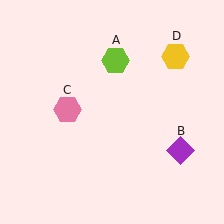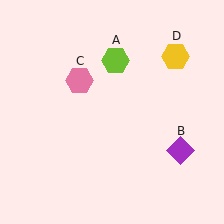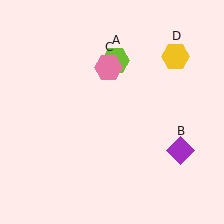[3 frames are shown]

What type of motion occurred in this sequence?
The pink hexagon (object C) rotated clockwise around the center of the scene.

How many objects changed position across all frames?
1 object changed position: pink hexagon (object C).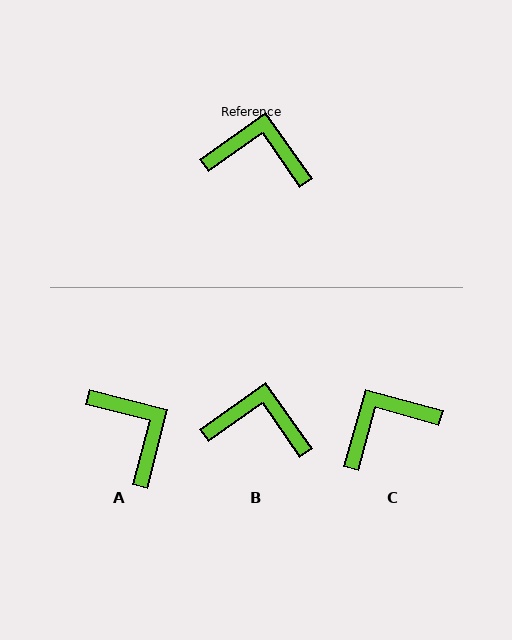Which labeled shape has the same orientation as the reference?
B.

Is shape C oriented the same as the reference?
No, it is off by about 39 degrees.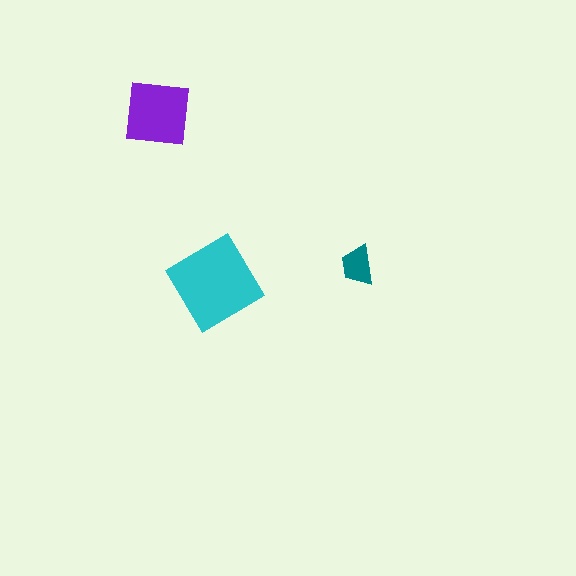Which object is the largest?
The cyan diamond.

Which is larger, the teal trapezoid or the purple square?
The purple square.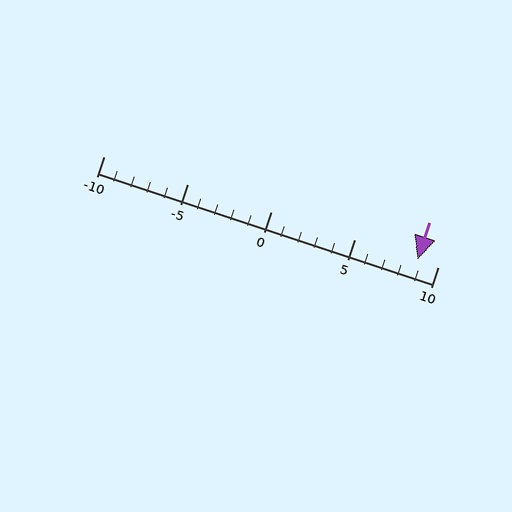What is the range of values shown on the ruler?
The ruler shows values from -10 to 10.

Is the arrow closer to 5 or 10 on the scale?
The arrow is closer to 10.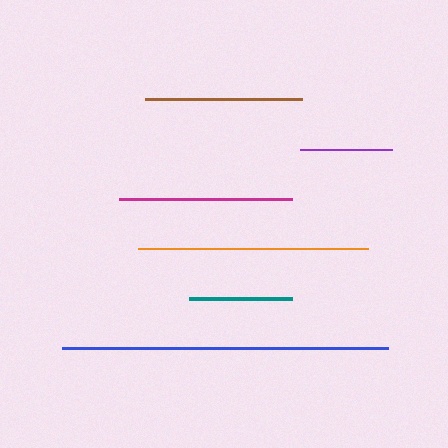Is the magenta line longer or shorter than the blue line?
The blue line is longer than the magenta line.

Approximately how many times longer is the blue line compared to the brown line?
The blue line is approximately 2.1 times the length of the brown line.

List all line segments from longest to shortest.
From longest to shortest: blue, orange, magenta, brown, teal, purple.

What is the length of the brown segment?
The brown segment is approximately 157 pixels long.